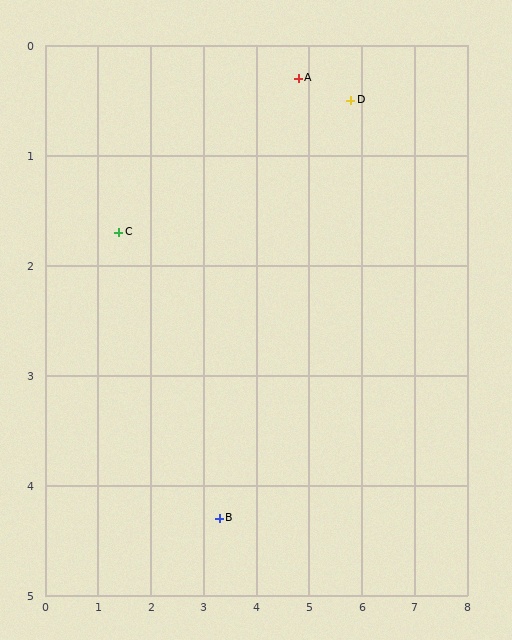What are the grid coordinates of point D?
Point D is at approximately (5.8, 0.5).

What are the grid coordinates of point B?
Point B is at approximately (3.3, 4.3).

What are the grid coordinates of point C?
Point C is at approximately (1.4, 1.7).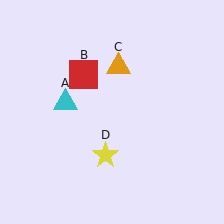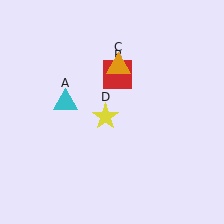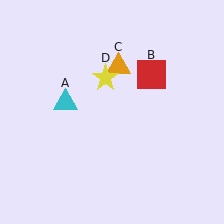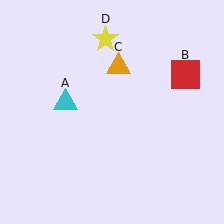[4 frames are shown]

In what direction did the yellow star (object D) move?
The yellow star (object D) moved up.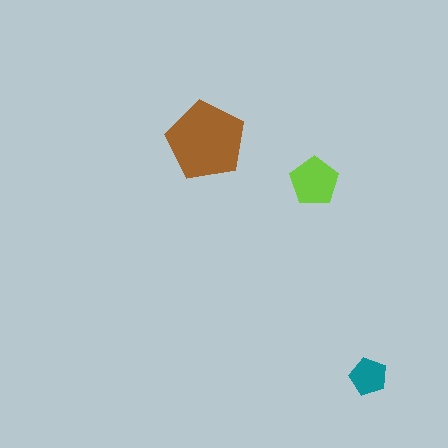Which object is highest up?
The brown pentagon is topmost.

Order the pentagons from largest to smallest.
the brown one, the lime one, the teal one.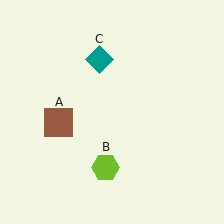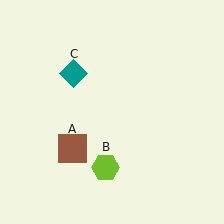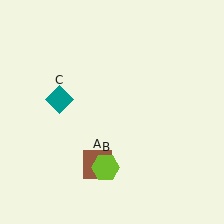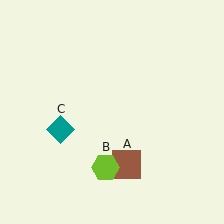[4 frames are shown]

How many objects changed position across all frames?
2 objects changed position: brown square (object A), teal diamond (object C).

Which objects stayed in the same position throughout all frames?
Lime hexagon (object B) remained stationary.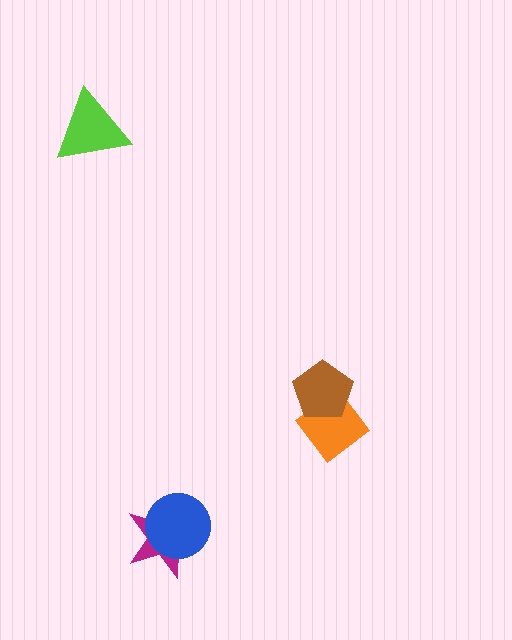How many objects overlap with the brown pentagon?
1 object overlaps with the brown pentagon.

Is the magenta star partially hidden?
Yes, it is partially covered by another shape.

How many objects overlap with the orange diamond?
1 object overlaps with the orange diamond.